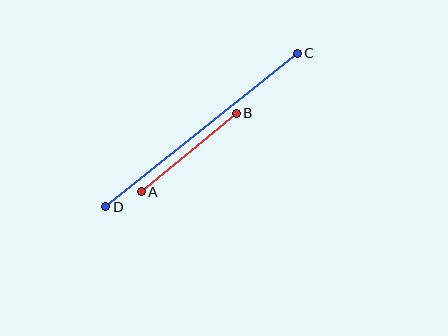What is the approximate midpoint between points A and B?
The midpoint is at approximately (189, 152) pixels.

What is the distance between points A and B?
The distance is approximately 123 pixels.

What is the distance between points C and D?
The distance is approximately 245 pixels.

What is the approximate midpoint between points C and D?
The midpoint is at approximately (202, 130) pixels.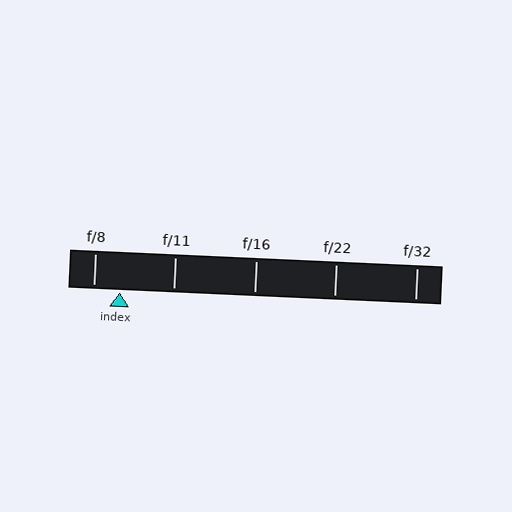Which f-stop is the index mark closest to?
The index mark is closest to f/8.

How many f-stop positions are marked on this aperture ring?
There are 5 f-stop positions marked.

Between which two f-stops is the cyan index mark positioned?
The index mark is between f/8 and f/11.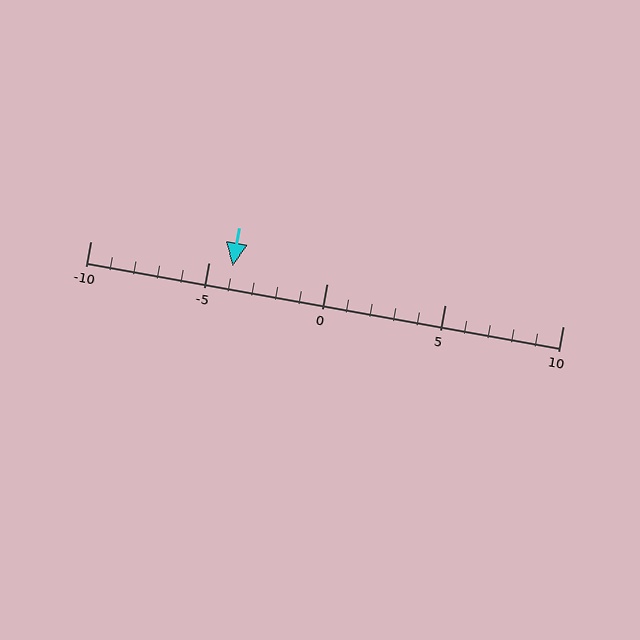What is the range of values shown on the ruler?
The ruler shows values from -10 to 10.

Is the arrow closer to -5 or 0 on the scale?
The arrow is closer to -5.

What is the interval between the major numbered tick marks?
The major tick marks are spaced 5 units apart.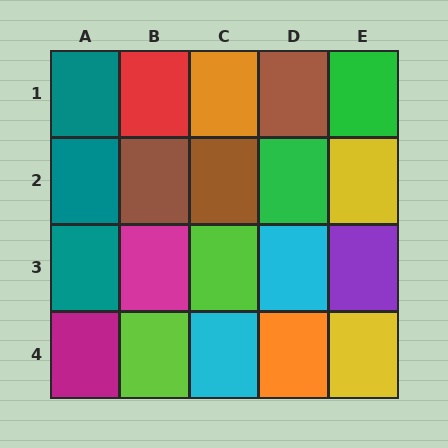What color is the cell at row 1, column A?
Teal.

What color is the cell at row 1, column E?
Green.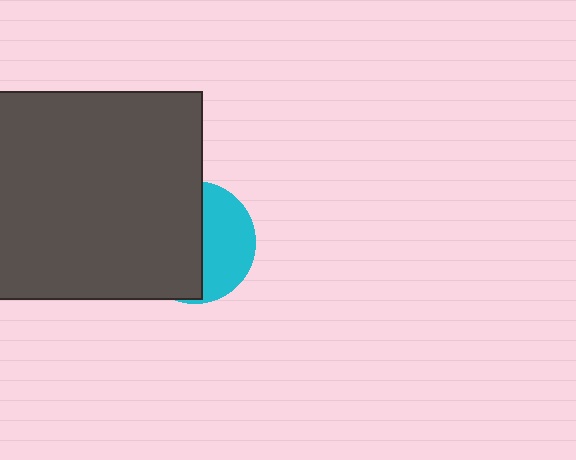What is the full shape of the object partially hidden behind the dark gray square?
The partially hidden object is a cyan circle.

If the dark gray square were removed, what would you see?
You would see the complete cyan circle.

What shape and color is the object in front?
The object in front is a dark gray square.